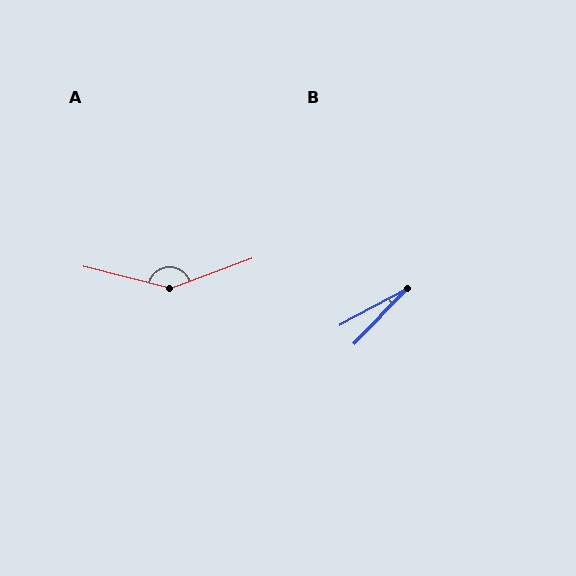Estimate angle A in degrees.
Approximately 146 degrees.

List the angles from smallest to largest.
B (17°), A (146°).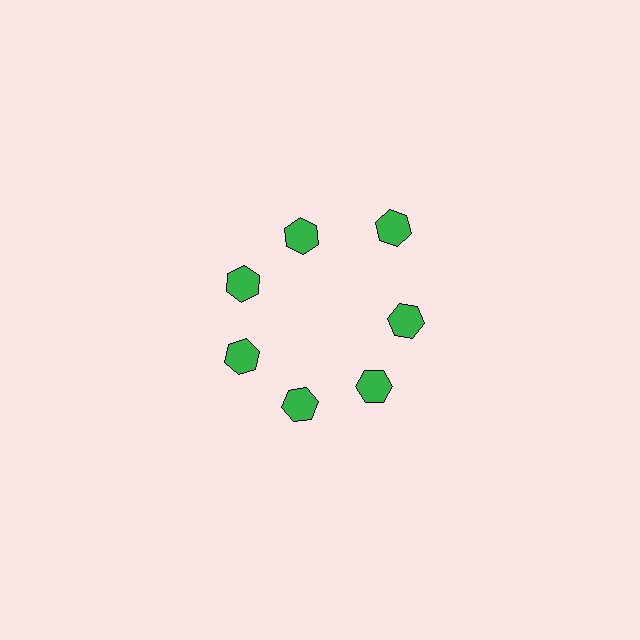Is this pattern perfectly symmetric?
No. The 7 green hexagons are arranged in a ring, but one element near the 1 o'clock position is pushed outward from the center, breaking the 7-fold rotational symmetry.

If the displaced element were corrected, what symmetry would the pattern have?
It would have 7-fold rotational symmetry — the pattern would map onto itself every 51 degrees.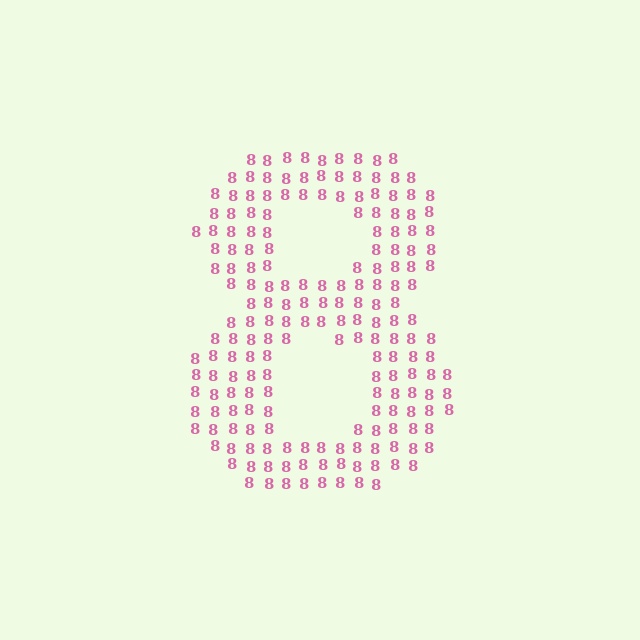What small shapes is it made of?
It is made of small digit 8's.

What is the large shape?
The large shape is the digit 8.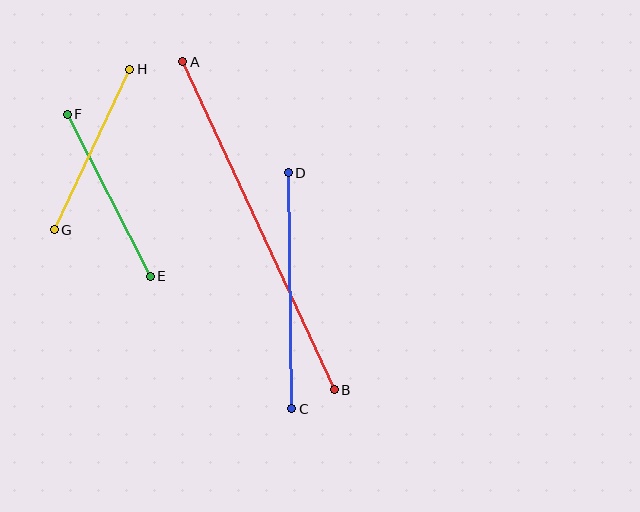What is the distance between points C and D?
The distance is approximately 236 pixels.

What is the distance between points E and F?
The distance is approximately 182 pixels.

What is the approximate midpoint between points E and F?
The midpoint is at approximately (109, 195) pixels.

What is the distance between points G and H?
The distance is approximately 177 pixels.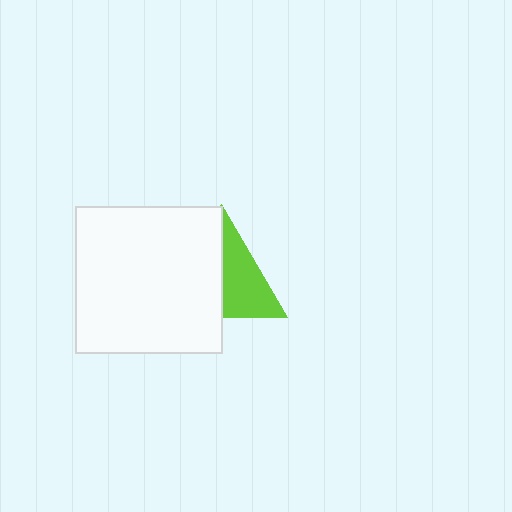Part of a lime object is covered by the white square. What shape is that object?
It is a triangle.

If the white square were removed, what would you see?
You would see the complete lime triangle.